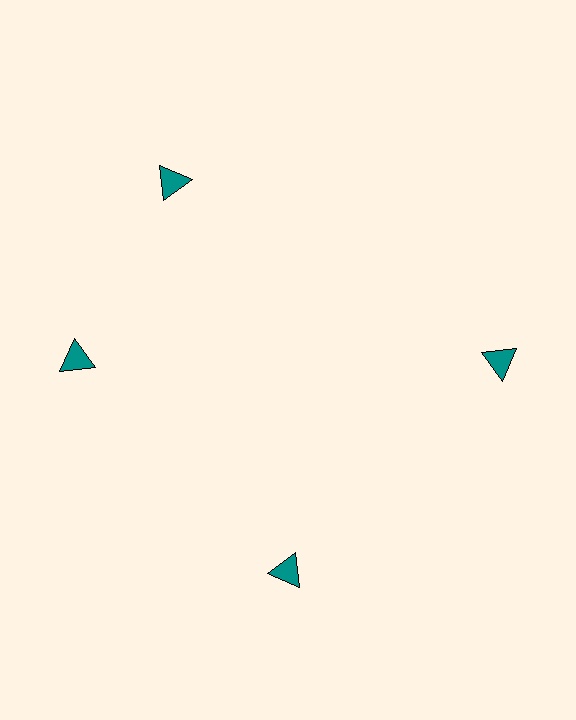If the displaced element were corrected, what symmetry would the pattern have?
It would have 4-fold rotational symmetry — the pattern would map onto itself every 90 degrees.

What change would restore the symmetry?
The symmetry would be restored by rotating it back into even spacing with its neighbors so that all 4 triangles sit at equal angles and equal distance from the center.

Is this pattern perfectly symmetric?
No. The 4 teal triangles are arranged in a ring, but one element near the 12 o'clock position is rotated out of alignment along the ring, breaking the 4-fold rotational symmetry.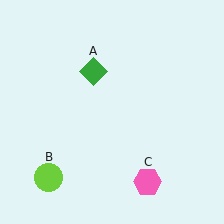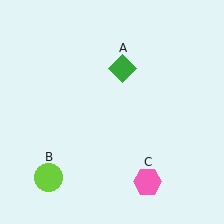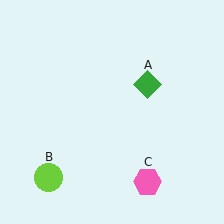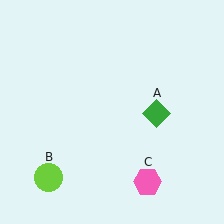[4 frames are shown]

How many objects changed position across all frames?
1 object changed position: green diamond (object A).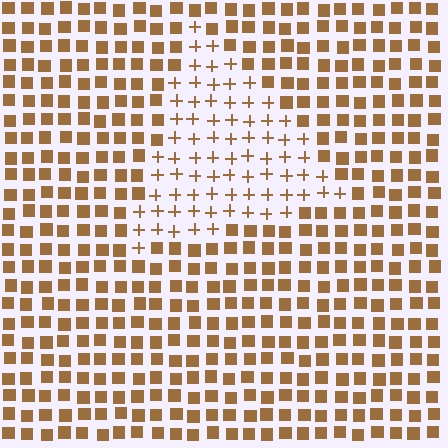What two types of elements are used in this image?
The image uses plus signs inside the triangle region and squares outside it.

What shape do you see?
I see a triangle.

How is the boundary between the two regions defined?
The boundary is defined by a change in element shape: plus signs inside vs. squares outside. All elements share the same color and spacing.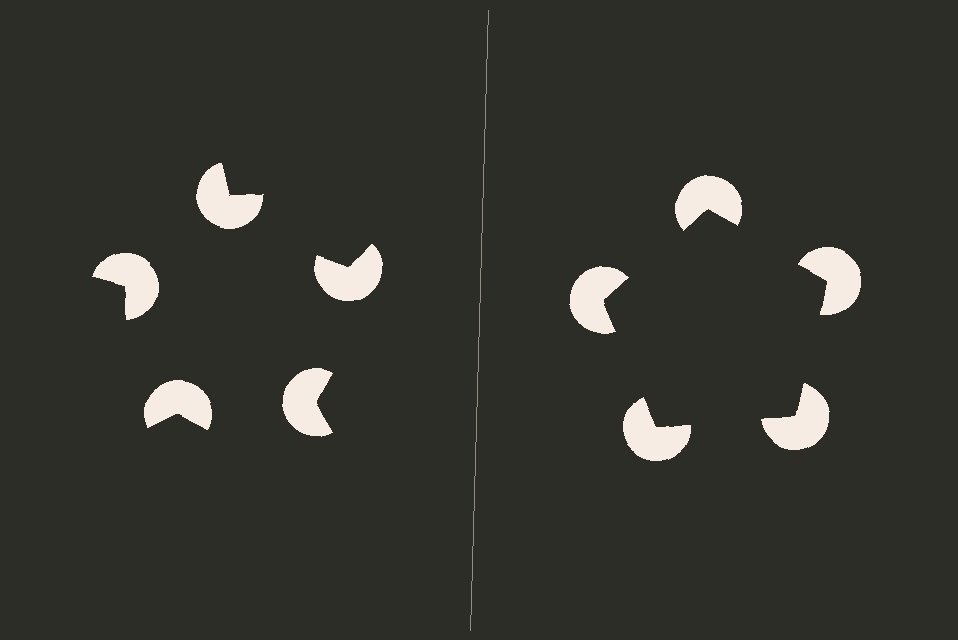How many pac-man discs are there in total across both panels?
10 — 5 on each side.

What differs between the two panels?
The pac-man discs are positioned identically on both sides; only the wedge orientations differ. On the right they align to a pentagon; on the left they are misaligned.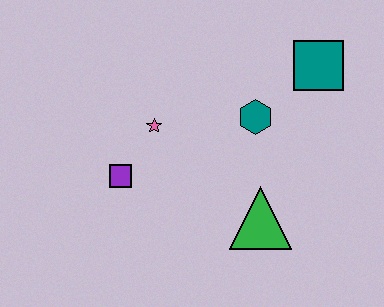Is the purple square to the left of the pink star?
Yes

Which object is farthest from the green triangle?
The teal square is farthest from the green triangle.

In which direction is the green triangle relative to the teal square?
The green triangle is below the teal square.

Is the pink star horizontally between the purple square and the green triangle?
Yes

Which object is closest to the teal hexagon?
The teal square is closest to the teal hexagon.